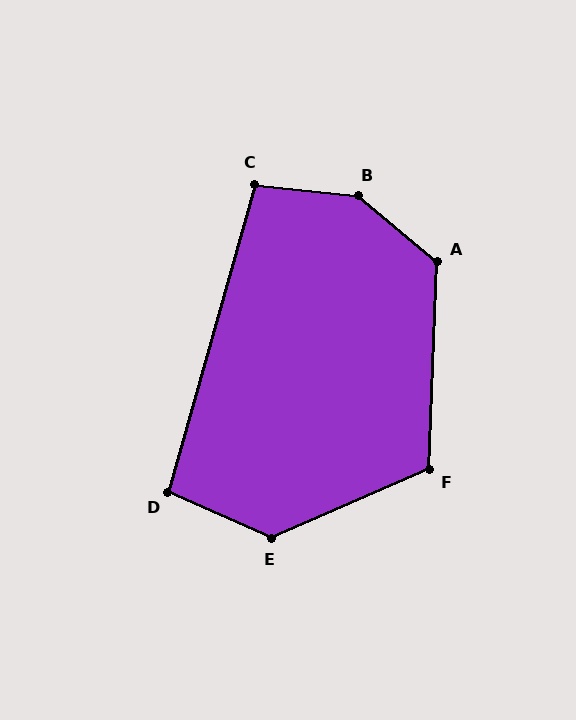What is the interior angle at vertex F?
Approximately 116 degrees (obtuse).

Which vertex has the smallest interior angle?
D, at approximately 98 degrees.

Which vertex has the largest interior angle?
B, at approximately 146 degrees.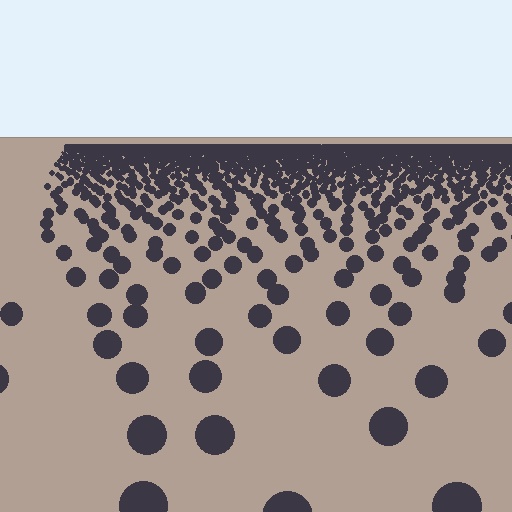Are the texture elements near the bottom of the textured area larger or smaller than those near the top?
Larger. Near the bottom, elements are closer to the viewer and appear at a bigger on-screen size.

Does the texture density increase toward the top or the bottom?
Density increases toward the top.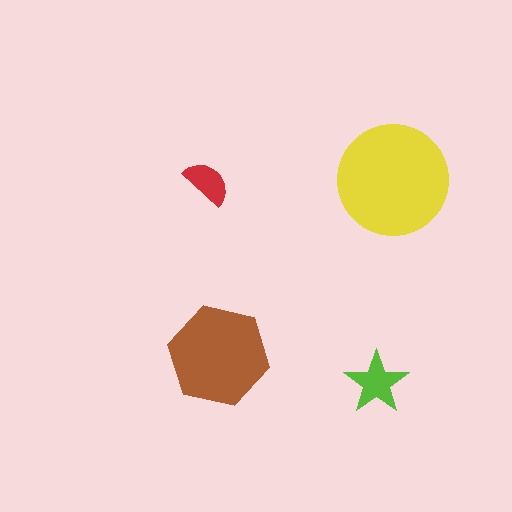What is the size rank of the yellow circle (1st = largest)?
1st.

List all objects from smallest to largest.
The red semicircle, the lime star, the brown hexagon, the yellow circle.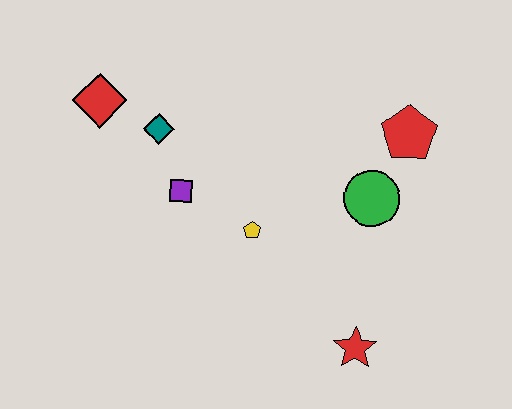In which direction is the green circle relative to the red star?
The green circle is above the red star.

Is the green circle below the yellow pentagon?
No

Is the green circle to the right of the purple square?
Yes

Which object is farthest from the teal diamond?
The red star is farthest from the teal diamond.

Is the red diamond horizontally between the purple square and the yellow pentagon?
No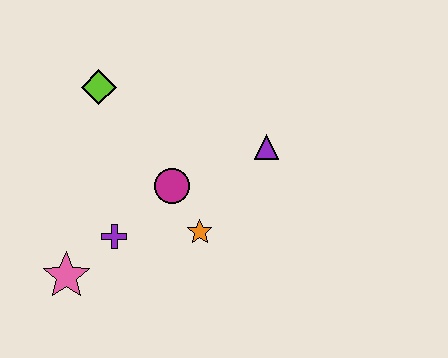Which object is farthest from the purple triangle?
The pink star is farthest from the purple triangle.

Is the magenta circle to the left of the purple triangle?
Yes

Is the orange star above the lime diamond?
No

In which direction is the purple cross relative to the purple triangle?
The purple cross is to the left of the purple triangle.